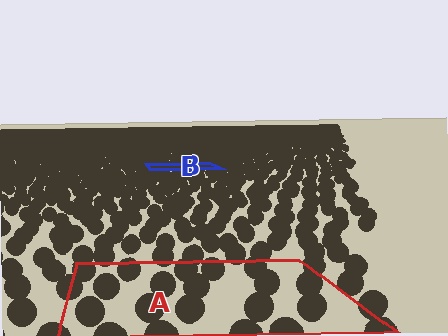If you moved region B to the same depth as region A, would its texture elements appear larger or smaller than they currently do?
They would appear larger. At a closer depth, the same texture elements are projected at a bigger on-screen size.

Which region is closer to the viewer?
Region A is closer. The texture elements there are larger and more spread out.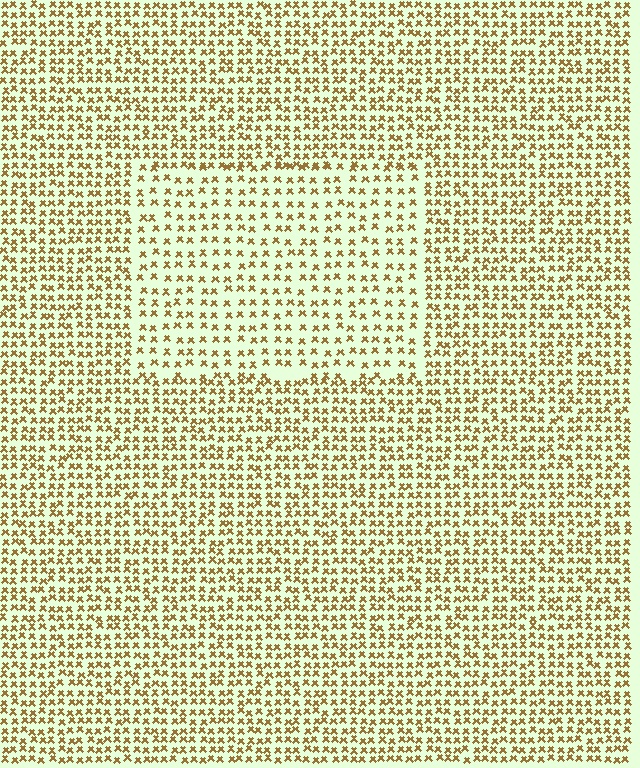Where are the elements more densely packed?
The elements are more densely packed outside the rectangle boundary.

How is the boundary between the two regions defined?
The boundary is defined by a change in element density (approximately 1.7x ratio). All elements are the same color, size, and shape.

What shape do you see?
I see a rectangle.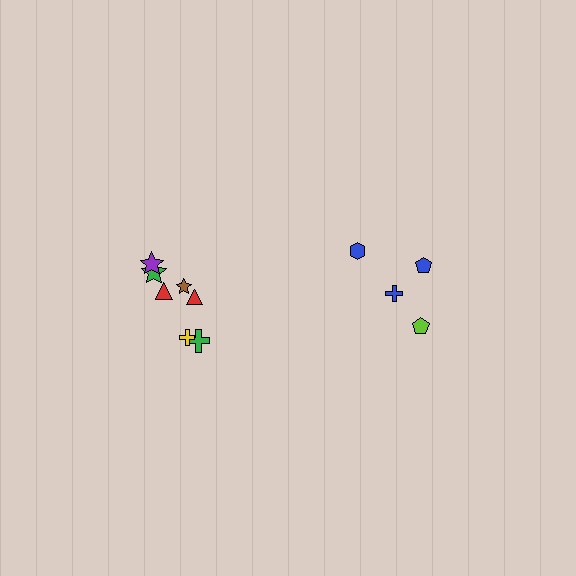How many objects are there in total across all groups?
There are 11 objects.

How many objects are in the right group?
There are 4 objects.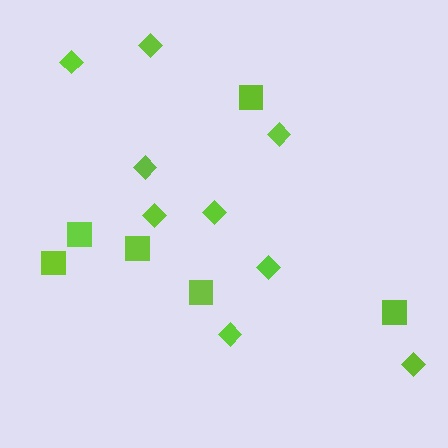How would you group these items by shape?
There are 2 groups: one group of diamonds (9) and one group of squares (6).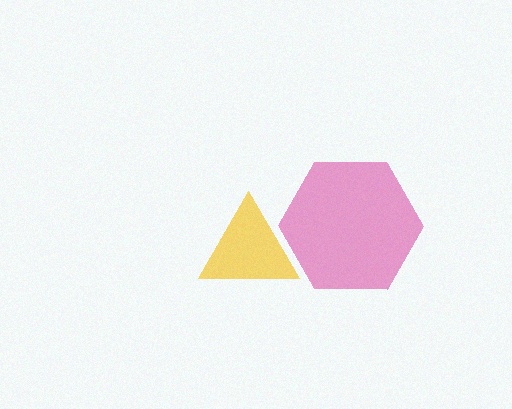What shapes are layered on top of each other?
The layered shapes are: a yellow triangle, a pink hexagon.